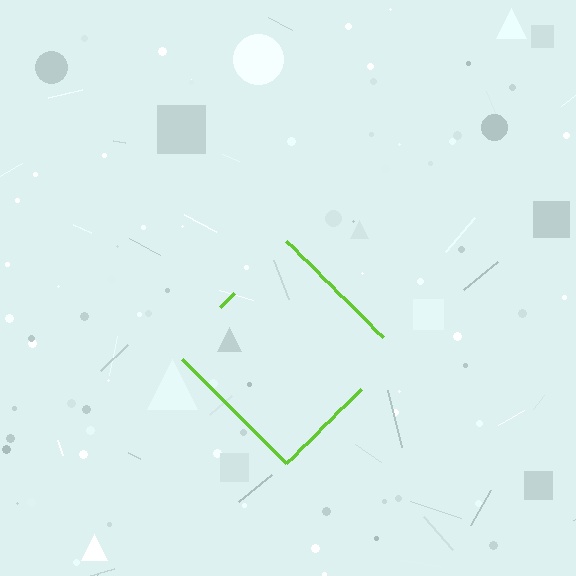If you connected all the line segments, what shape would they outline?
They would outline a diamond.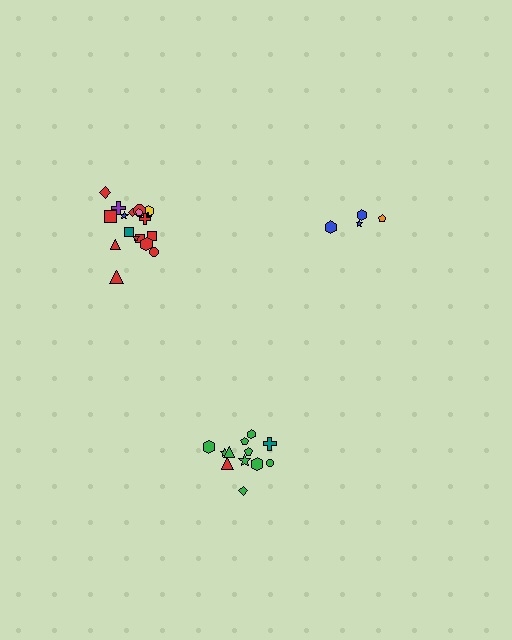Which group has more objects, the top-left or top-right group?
The top-left group.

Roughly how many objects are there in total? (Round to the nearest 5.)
Roughly 35 objects in total.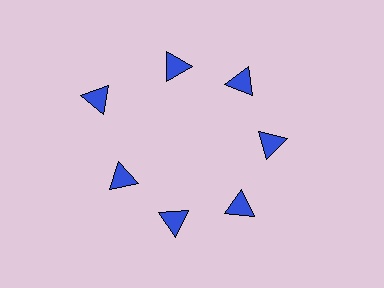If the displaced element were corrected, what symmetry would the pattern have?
It would have 7-fold rotational symmetry — the pattern would map onto itself every 51 degrees.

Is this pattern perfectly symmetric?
No. The 7 blue triangles are arranged in a ring, but one element near the 10 o'clock position is pushed outward from the center, breaking the 7-fold rotational symmetry.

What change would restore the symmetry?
The symmetry would be restored by moving it inward, back onto the ring so that all 7 triangles sit at equal angles and equal distance from the center.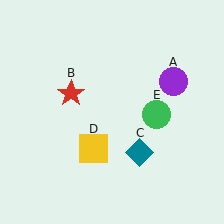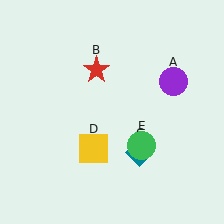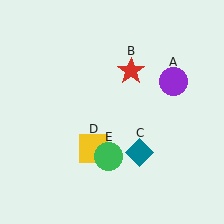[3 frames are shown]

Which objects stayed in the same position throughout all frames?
Purple circle (object A) and teal diamond (object C) and yellow square (object D) remained stationary.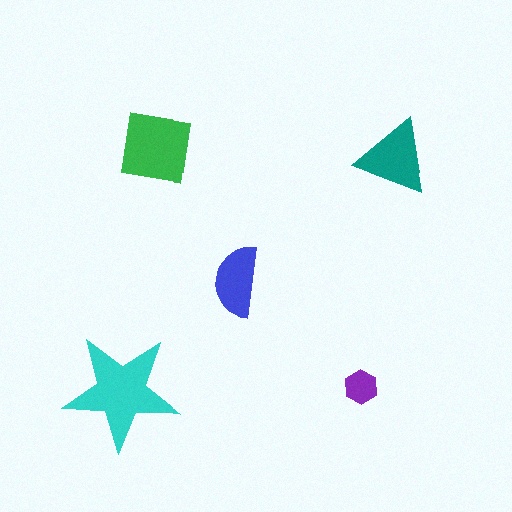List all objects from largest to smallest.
The cyan star, the green square, the teal triangle, the blue semicircle, the purple hexagon.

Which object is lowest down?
The cyan star is bottommost.